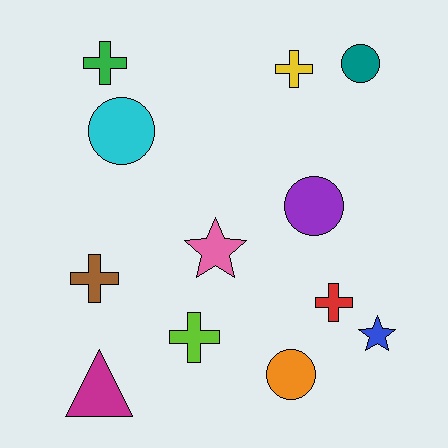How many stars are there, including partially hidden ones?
There are 2 stars.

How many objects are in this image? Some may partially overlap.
There are 12 objects.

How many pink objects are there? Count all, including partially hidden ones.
There is 1 pink object.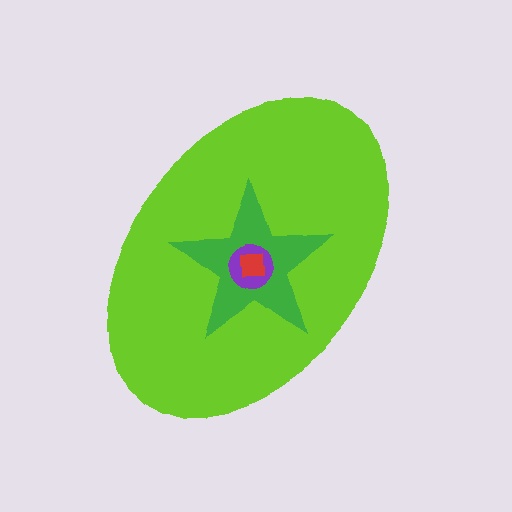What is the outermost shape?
The lime ellipse.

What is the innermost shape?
The red square.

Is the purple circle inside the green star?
Yes.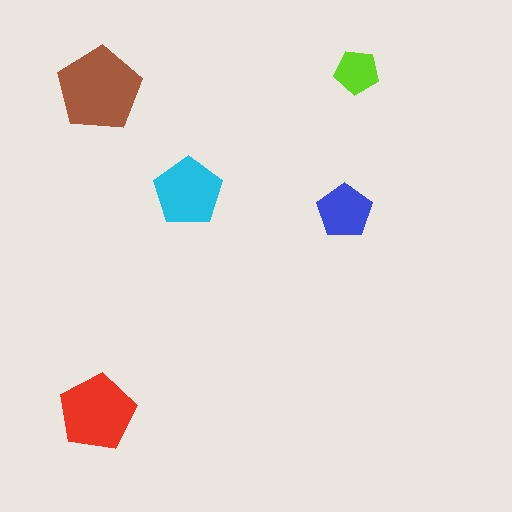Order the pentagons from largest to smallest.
the brown one, the red one, the cyan one, the blue one, the lime one.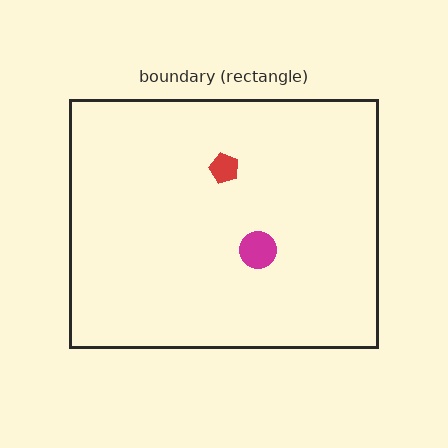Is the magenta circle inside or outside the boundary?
Inside.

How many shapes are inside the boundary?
2 inside, 0 outside.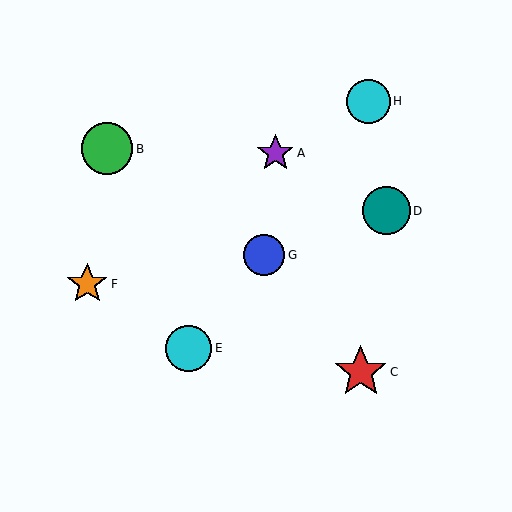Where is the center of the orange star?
The center of the orange star is at (87, 284).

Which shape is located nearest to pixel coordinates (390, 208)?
The teal circle (labeled D) at (386, 211) is nearest to that location.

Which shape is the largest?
The red star (labeled C) is the largest.